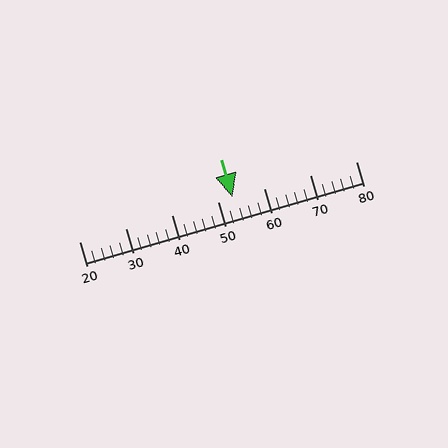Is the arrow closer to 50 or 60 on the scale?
The arrow is closer to 50.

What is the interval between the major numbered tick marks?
The major tick marks are spaced 10 units apart.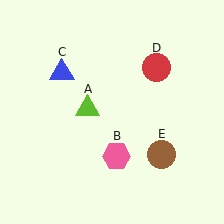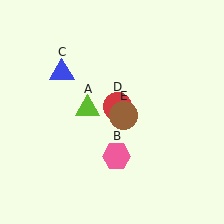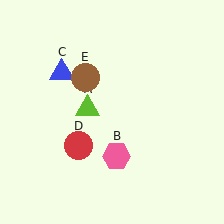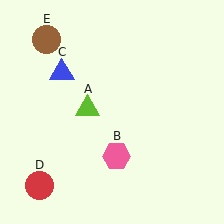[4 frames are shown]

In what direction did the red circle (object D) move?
The red circle (object D) moved down and to the left.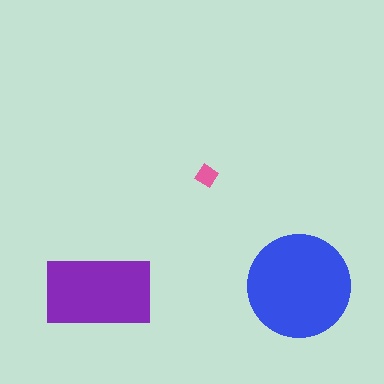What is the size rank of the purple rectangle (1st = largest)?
2nd.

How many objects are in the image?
There are 3 objects in the image.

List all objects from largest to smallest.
The blue circle, the purple rectangle, the pink diamond.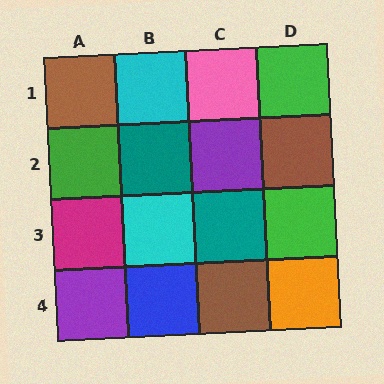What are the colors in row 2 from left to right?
Green, teal, purple, brown.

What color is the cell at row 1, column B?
Cyan.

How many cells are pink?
1 cell is pink.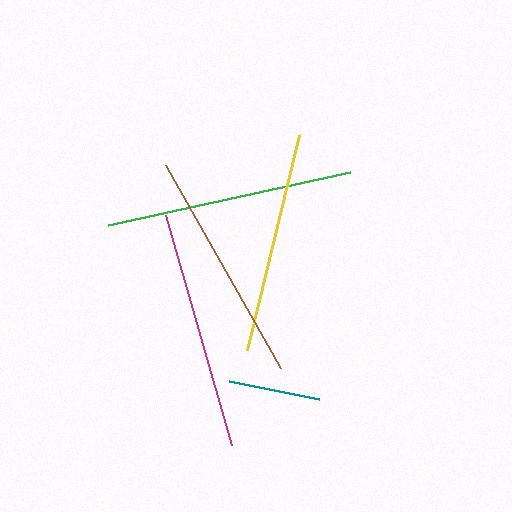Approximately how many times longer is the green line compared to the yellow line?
The green line is approximately 1.1 times the length of the yellow line.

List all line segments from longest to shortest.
From longest to shortest: green, magenta, brown, yellow, teal.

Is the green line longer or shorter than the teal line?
The green line is longer than the teal line.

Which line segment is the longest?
The green line is the longest at approximately 247 pixels.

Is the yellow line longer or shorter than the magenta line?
The magenta line is longer than the yellow line.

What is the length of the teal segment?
The teal segment is approximately 92 pixels long.